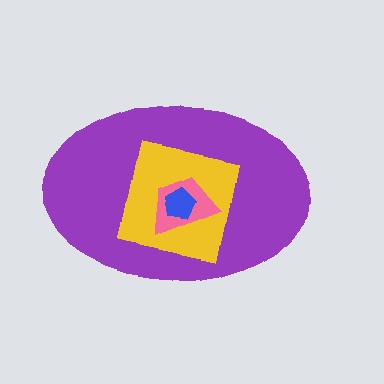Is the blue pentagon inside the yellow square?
Yes.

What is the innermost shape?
The blue pentagon.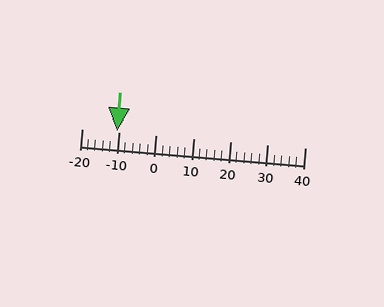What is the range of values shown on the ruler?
The ruler shows values from -20 to 40.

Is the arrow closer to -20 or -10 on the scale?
The arrow is closer to -10.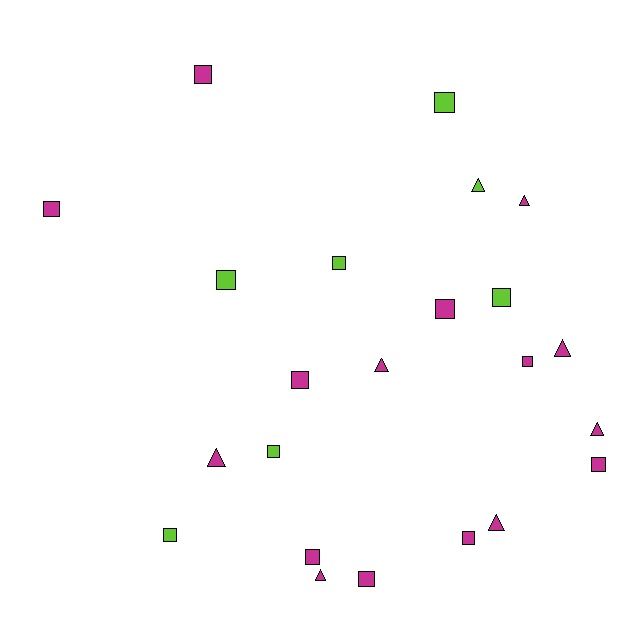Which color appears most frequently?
Magenta, with 16 objects.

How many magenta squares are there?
There are 9 magenta squares.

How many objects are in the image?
There are 23 objects.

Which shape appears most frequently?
Square, with 15 objects.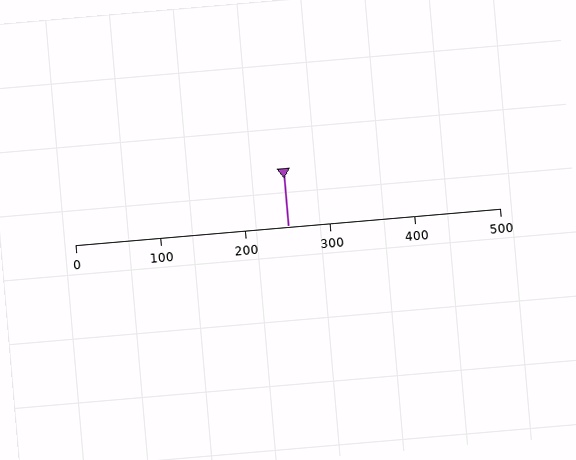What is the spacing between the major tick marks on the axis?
The major ticks are spaced 100 apart.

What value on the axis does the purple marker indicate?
The marker indicates approximately 250.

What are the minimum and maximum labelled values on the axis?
The axis runs from 0 to 500.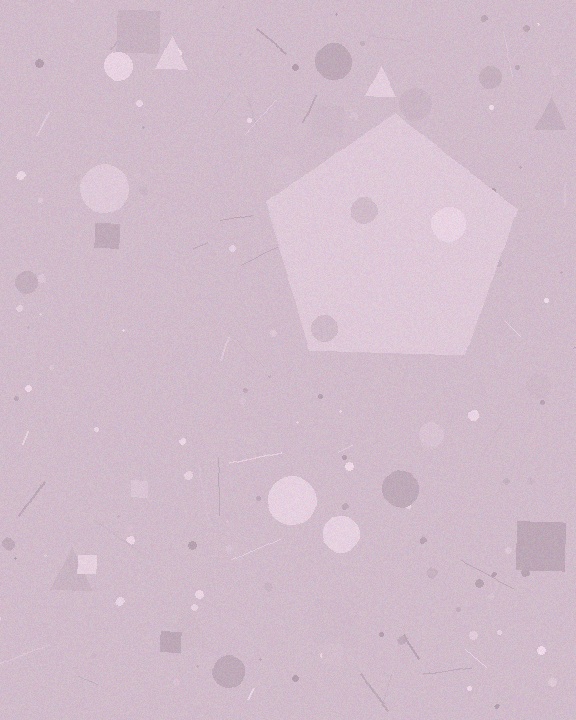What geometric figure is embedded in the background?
A pentagon is embedded in the background.